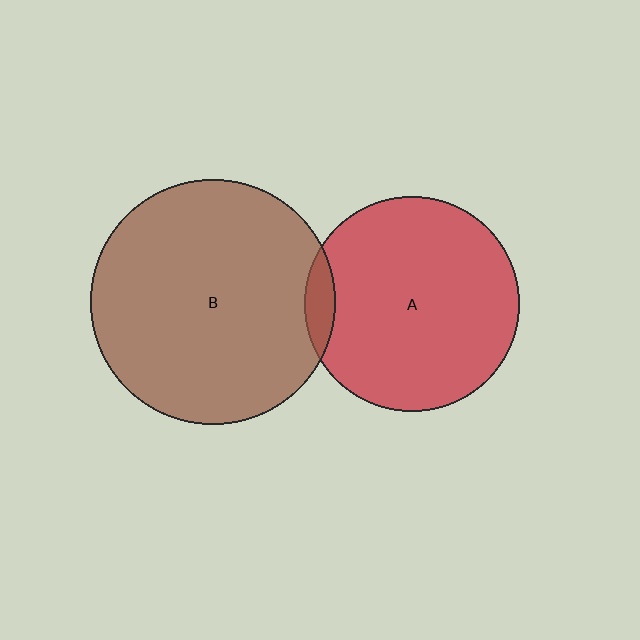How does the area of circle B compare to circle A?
Approximately 1.3 times.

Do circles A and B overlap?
Yes.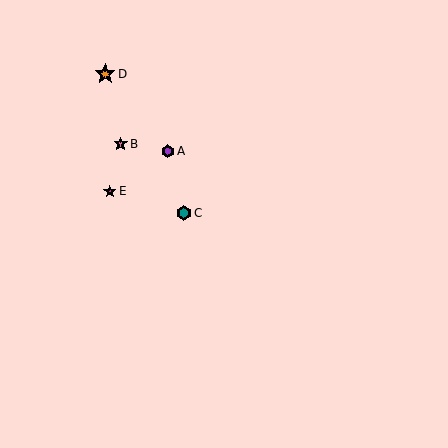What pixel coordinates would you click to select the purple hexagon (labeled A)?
Click at (168, 151) to select the purple hexagon A.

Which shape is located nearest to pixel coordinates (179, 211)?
The teal hexagon (labeled C) at (184, 213) is nearest to that location.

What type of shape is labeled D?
Shape D is an orange star.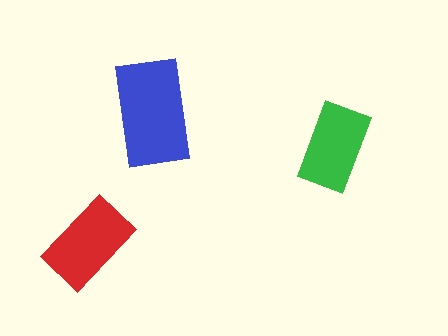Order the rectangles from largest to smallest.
the blue one, the red one, the green one.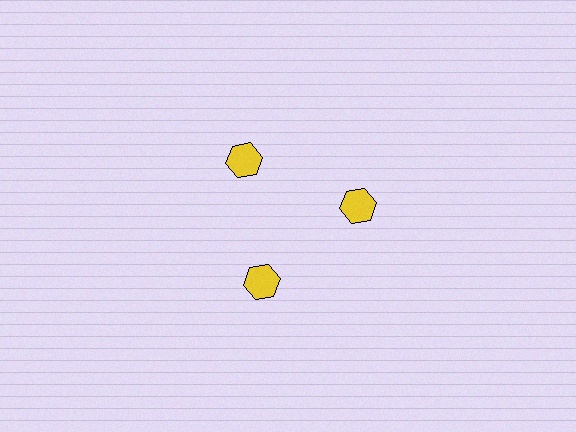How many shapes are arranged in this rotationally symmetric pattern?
There are 3 shapes, arranged in 3 groups of 1.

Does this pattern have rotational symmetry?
Yes, this pattern has 3-fold rotational symmetry. It looks the same after rotating 120 degrees around the center.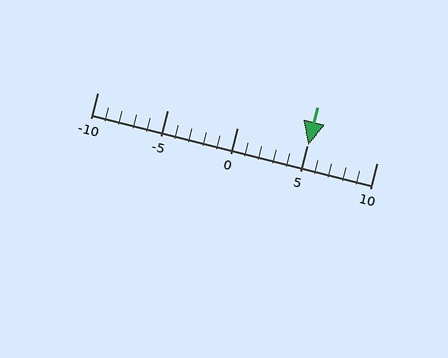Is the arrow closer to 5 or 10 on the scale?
The arrow is closer to 5.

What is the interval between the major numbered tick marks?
The major tick marks are spaced 5 units apart.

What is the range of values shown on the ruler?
The ruler shows values from -10 to 10.